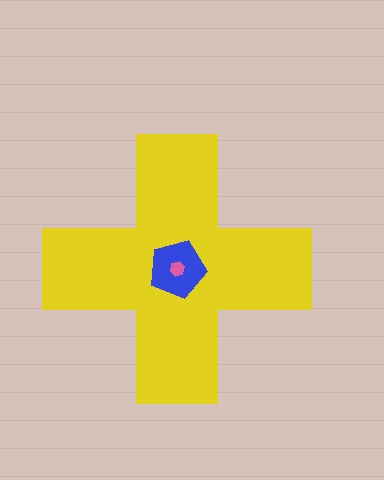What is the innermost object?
The pink hexagon.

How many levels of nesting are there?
3.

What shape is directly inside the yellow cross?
The blue pentagon.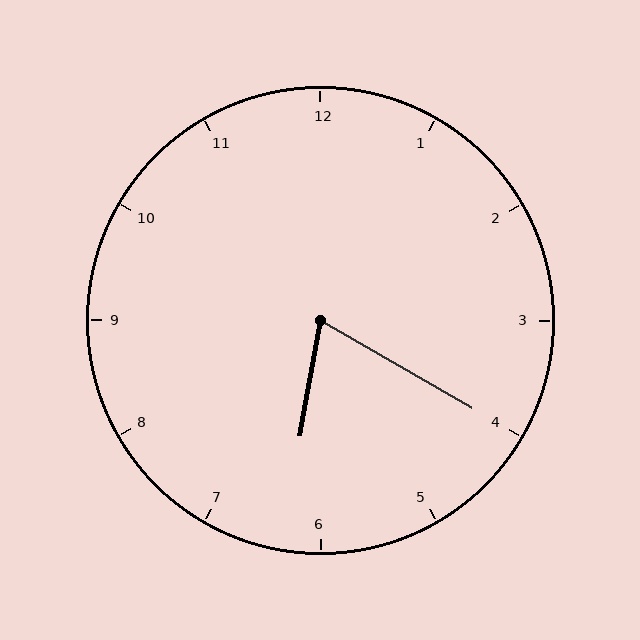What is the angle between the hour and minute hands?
Approximately 70 degrees.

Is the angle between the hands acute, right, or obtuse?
It is acute.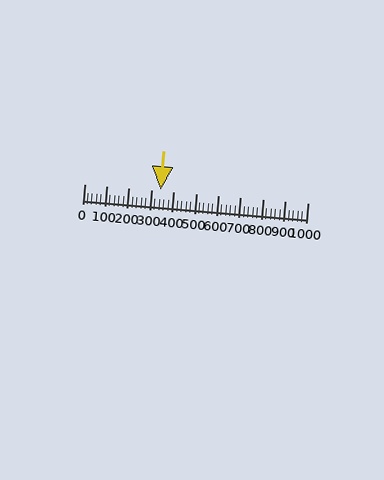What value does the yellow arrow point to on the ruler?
The yellow arrow points to approximately 340.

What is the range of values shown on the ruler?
The ruler shows values from 0 to 1000.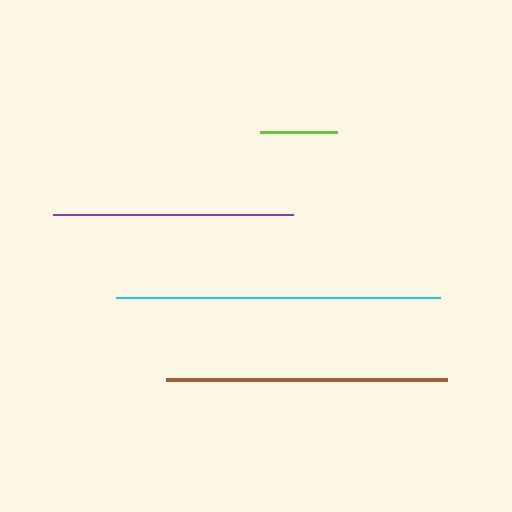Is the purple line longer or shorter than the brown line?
The brown line is longer than the purple line.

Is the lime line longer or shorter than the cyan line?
The cyan line is longer than the lime line.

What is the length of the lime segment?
The lime segment is approximately 76 pixels long.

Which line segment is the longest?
The cyan line is the longest at approximately 324 pixels.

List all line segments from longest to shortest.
From longest to shortest: cyan, brown, purple, lime.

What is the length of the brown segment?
The brown segment is approximately 280 pixels long.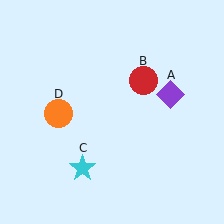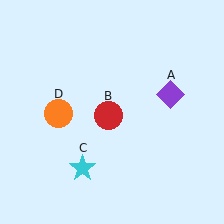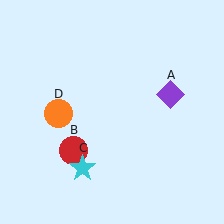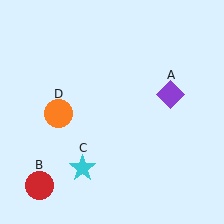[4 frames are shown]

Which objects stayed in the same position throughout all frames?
Purple diamond (object A) and cyan star (object C) and orange circle (object D) remained stationary.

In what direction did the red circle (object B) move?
The red circle (object B) moved down and to the left.